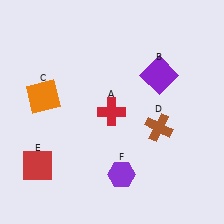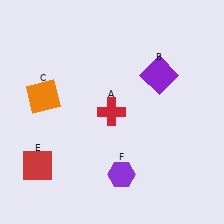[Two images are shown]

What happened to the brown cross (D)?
The brown cross (D) was removed in Image 2. It was in the bottom-right area of Image 1.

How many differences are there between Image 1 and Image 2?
There is 1 difference between the two images.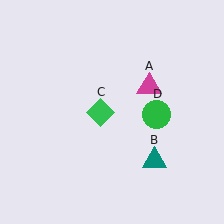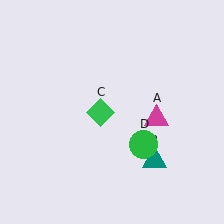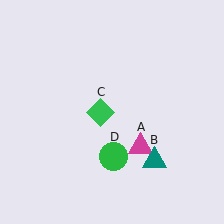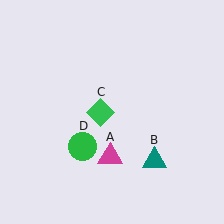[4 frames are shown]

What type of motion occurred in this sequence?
The magenta triangle (object A), green circle (object D) rotated clockwise around the center of the scene.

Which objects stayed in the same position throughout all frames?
Teal triangle (object B) and green diamond (object C) remained stationary.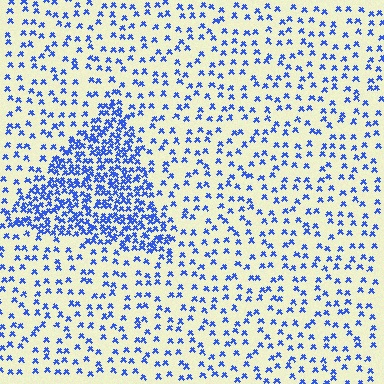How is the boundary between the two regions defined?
The boundary is defined by a change in element density (approximately 2.8x ratio). All elements are the same color, size, and shape.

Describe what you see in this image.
The image contains small blue elements arranged at two different densities. A triangle-shaped region is visible where the elements are more densely packed than the surrounding area.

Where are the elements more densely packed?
The elements are more densely packed inside the triangle boundary.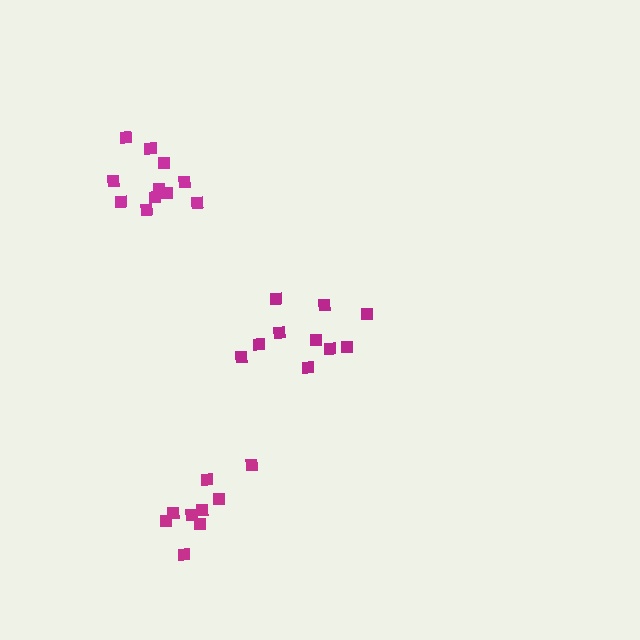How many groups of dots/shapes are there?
There are 3 groups.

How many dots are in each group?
Group 1: 9 dots, Group 2: 10 dots, Group 3: 11 dots (30 total).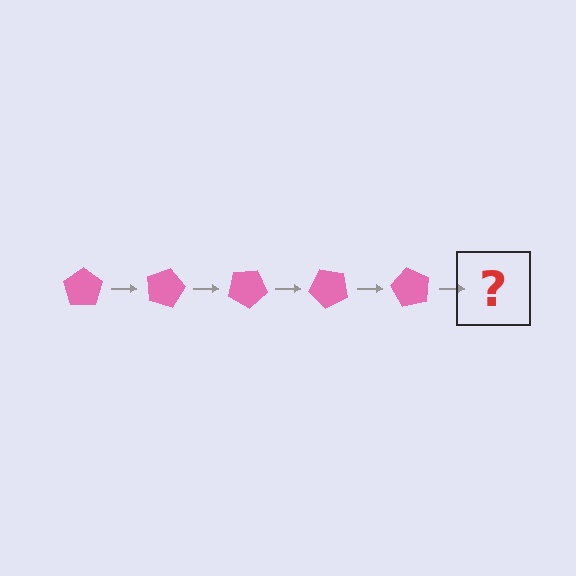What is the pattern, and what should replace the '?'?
The pattern is that the pentagon rotates 15 degrees each step. The '?' should be a pink pentagon rotated 75 degrees.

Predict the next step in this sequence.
The next step is a pink pentagon rotated 75 degrees.